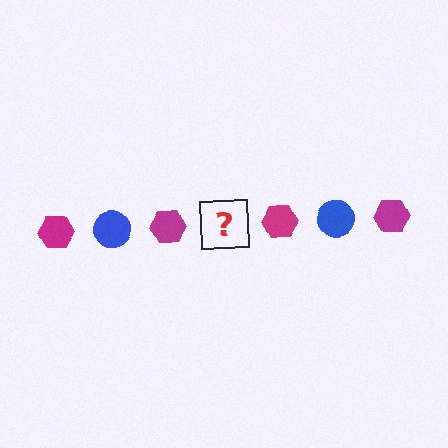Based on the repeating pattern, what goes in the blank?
The blank should be a blue circle.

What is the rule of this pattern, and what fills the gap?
The rule is that the pattern alternates between magenta hexagon and blue circle. The gap should be filled with a blue circle.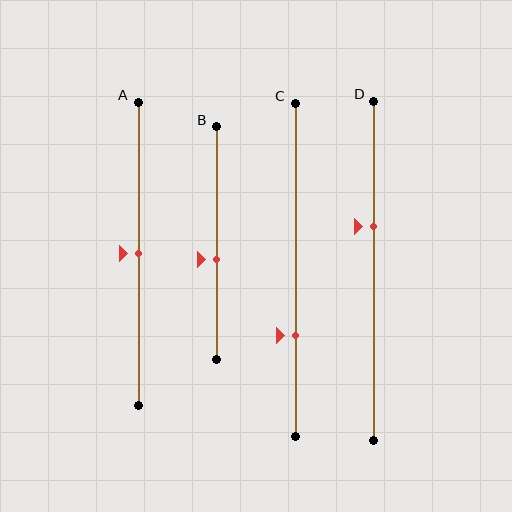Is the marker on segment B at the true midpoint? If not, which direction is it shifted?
No, the marker on segment B is shifted downward by about 7% of the segment length.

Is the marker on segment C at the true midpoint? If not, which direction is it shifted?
No, the marker on segment C is shifted downward by about 20% of the segment length.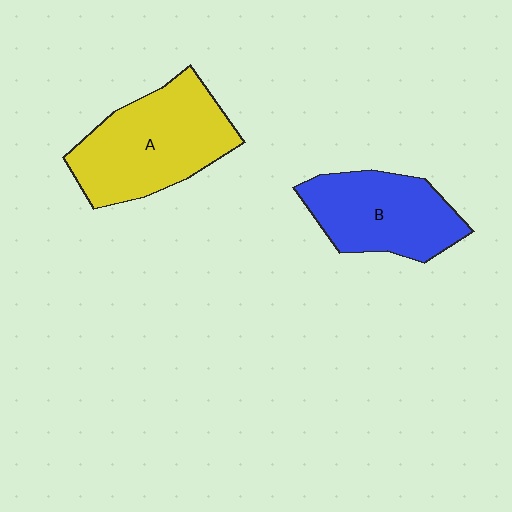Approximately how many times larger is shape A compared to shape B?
Approximately 1.3 times.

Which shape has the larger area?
Shape A (yellow).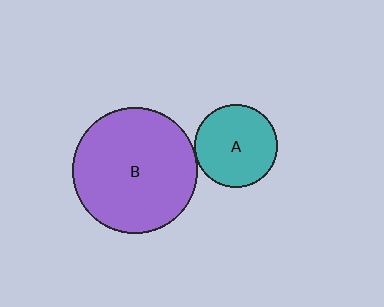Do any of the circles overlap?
No, none of the circles overlap.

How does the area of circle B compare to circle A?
Approximately 2.3 times.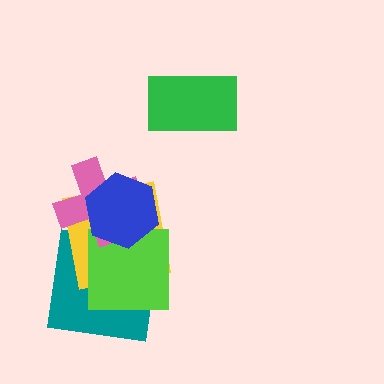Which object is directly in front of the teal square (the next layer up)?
The yellow square is directly in front of the teal square.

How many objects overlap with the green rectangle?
0 objects overlap with the green rectangle.